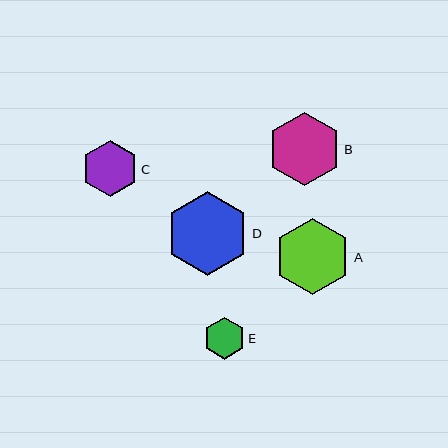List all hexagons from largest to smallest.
From largest to smallest: D, A, B, C, E.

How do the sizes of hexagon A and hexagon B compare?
Hexagon A and hexagon B are approximately the same size.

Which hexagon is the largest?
Hexagon D is the largest with a size of approximately 83 pixels.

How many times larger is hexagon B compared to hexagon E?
Hexagon B is approximately 1.7 times the size of hexagon E.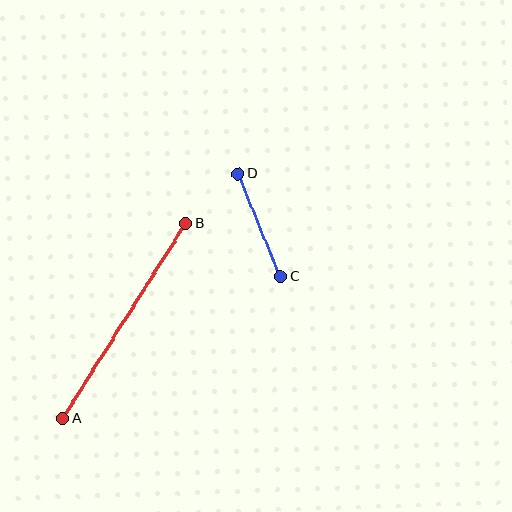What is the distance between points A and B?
The distance is approximately 230 pixels.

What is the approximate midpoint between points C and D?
The midpoint is at approximately (259, 225) pixels.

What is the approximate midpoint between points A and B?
The midpoint is at approximately (124, 321) pixels.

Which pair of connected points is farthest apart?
Points A and B are farthest apart.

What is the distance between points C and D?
The distance is approximately 111 pixels.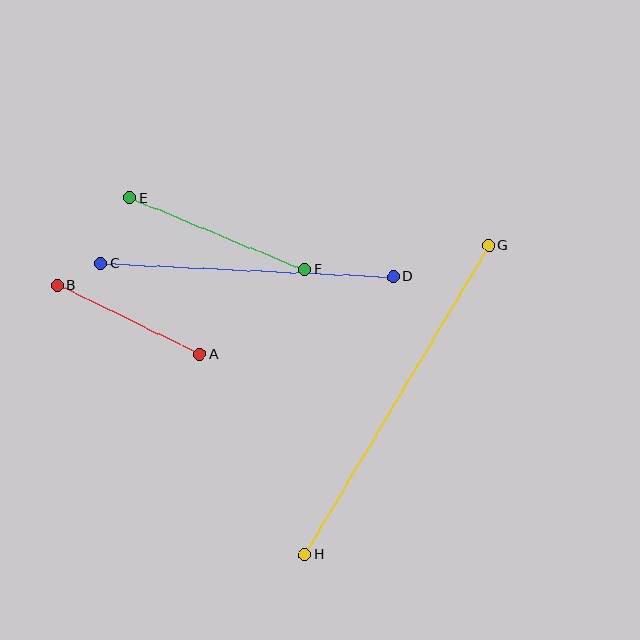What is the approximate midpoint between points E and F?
The midpoint is at approximately (217, 234) pixels.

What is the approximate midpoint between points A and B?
The midpoint is at approximately (128, 320) pixels.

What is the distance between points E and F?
The distance is approximately 188 pixels.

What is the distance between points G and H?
The distance is approximately 360 pixels.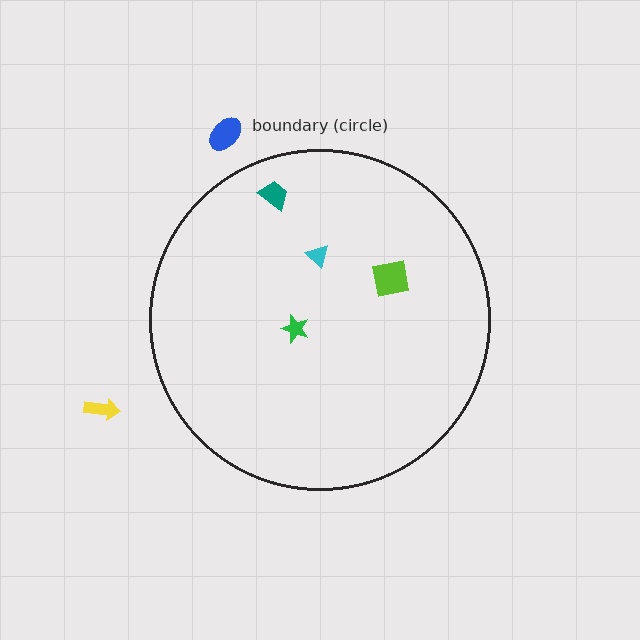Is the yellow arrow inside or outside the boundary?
Outside.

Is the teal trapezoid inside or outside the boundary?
Inside.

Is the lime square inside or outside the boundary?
Inside.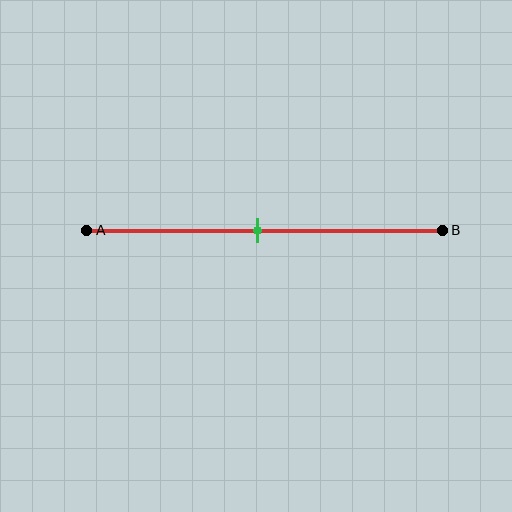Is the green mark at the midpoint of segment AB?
Yes, the mark is approximately at the midpoint.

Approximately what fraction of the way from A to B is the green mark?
The green mark is approximately 50% of the way from A to B.